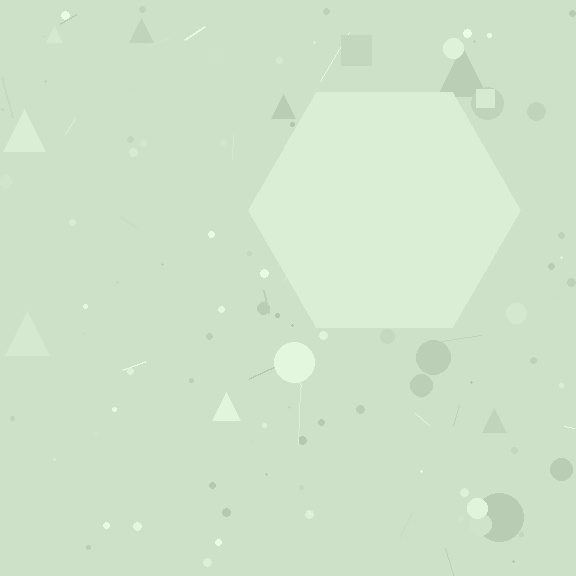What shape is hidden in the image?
A hexagon is hidden in the image.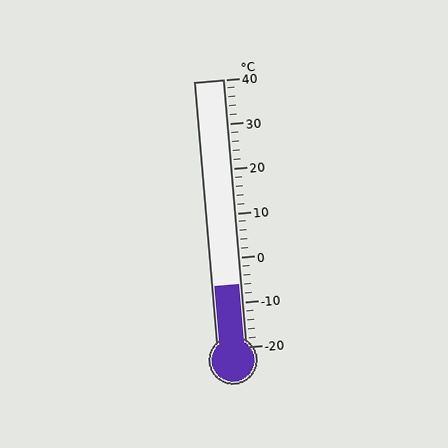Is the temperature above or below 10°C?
The temperature is below 10°C.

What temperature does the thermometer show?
The thermometer shows approximately -6°C.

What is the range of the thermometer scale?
The thermometer scale ranges from -20°C to 40°C.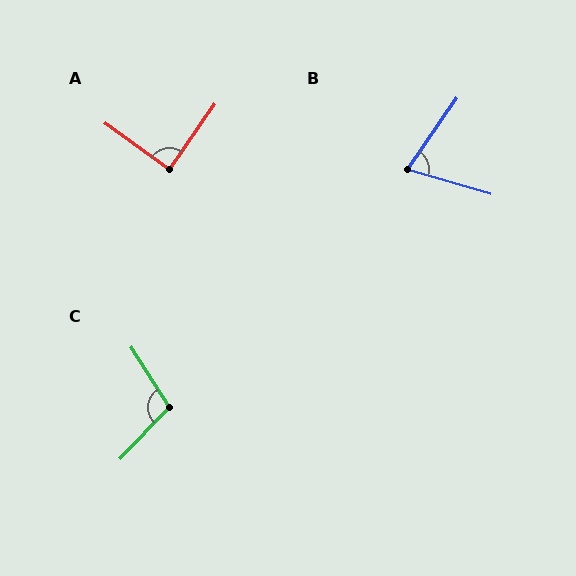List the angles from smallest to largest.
B (72°), A (89°), C (104°).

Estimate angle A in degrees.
Approximately 89 degrees.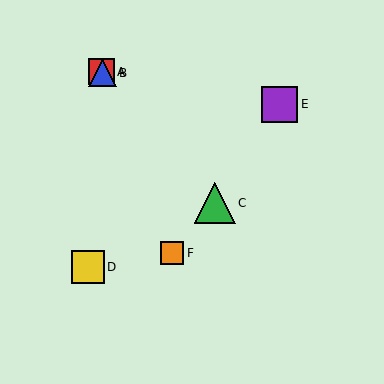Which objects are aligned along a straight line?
Objects A, B, C are aligned along a straight line.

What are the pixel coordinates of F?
Object F is at (172, 253).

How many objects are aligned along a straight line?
3 objects (A, B, C) are aligned along a straight line.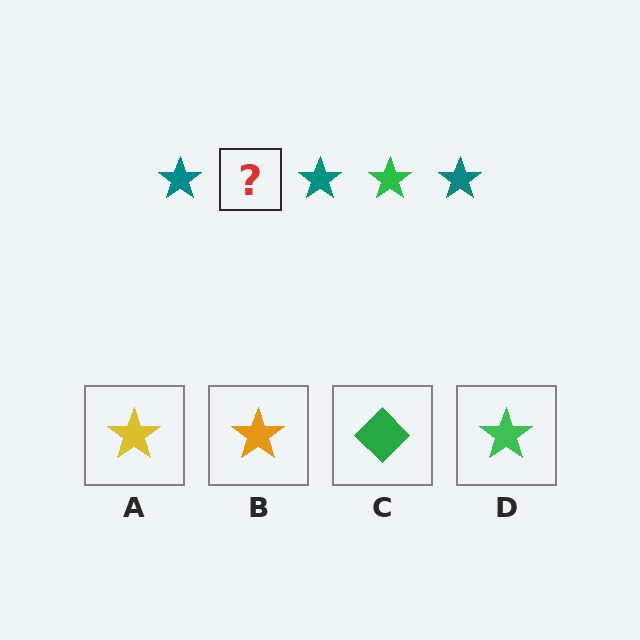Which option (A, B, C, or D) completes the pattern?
D.